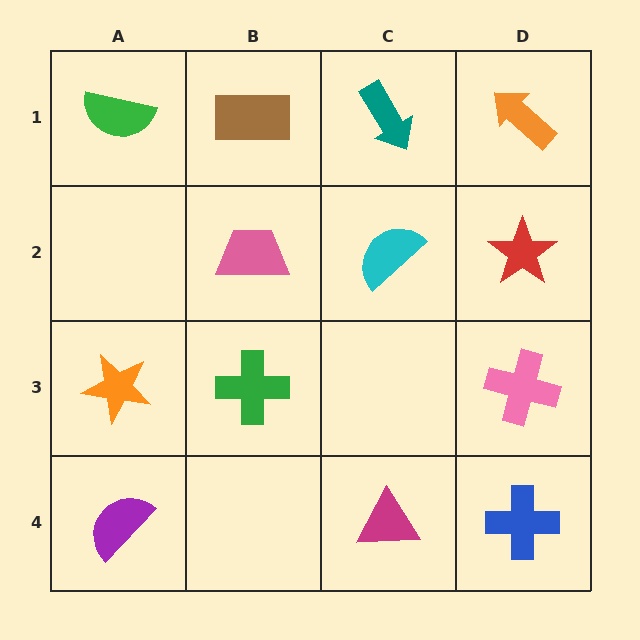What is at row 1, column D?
An orange arrow.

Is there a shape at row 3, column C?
No, that cell is empty.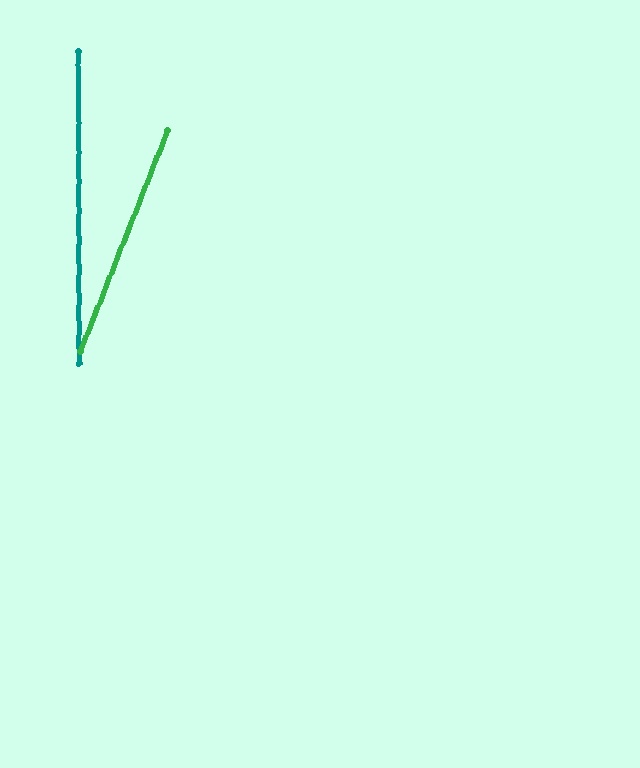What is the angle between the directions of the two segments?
Approximately 22 degrees.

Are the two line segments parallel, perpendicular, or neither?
Neither parallel nor perpendicular — they differ by about 22°.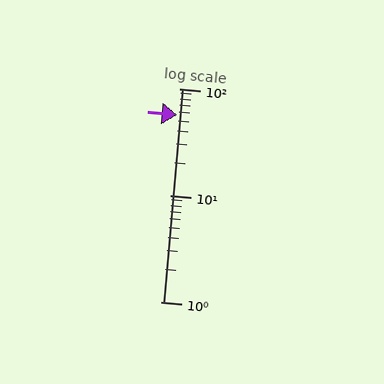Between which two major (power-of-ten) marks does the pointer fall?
The pointer is between 10 and 100.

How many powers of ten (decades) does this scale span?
The scale spans 2 decades, from 1 to 100.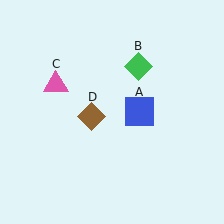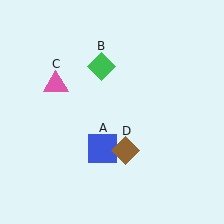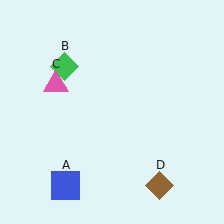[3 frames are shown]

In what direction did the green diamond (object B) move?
The green diamond (object B) moved left.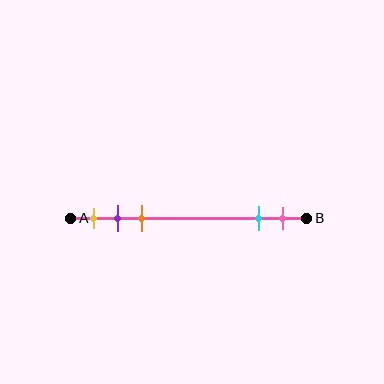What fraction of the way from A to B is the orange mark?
The orange mark is approximately 30% (0.3) of the way from A to B.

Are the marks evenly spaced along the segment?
No, the marks are not evenly spaced.